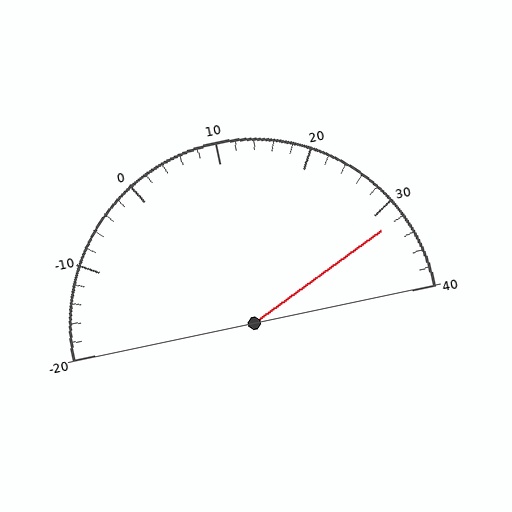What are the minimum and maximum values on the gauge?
The gauge ranges from -20 to 40.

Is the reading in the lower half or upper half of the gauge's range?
The reading is in the upper half of the range (-20 to 40).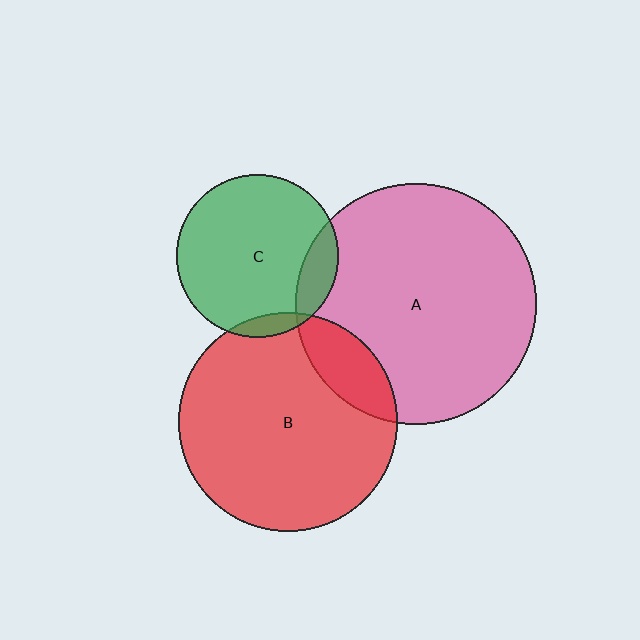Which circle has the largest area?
Circle A (pink).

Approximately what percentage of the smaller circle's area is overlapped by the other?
Approximately 15%.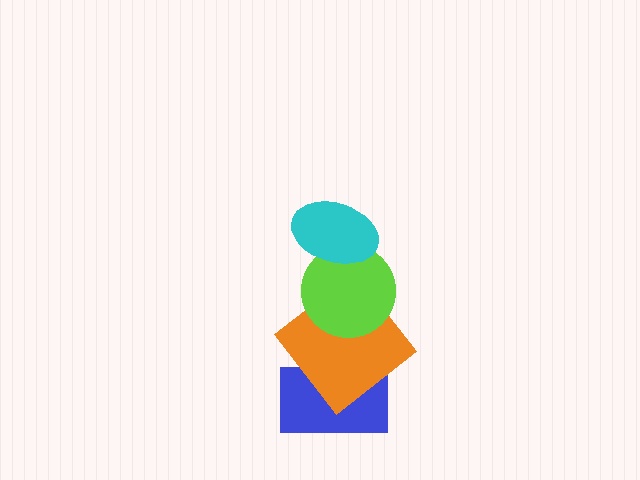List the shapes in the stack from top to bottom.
From top to bottom: the cyan ellipse, the lime circle, the orange diamond, the blue rectangle.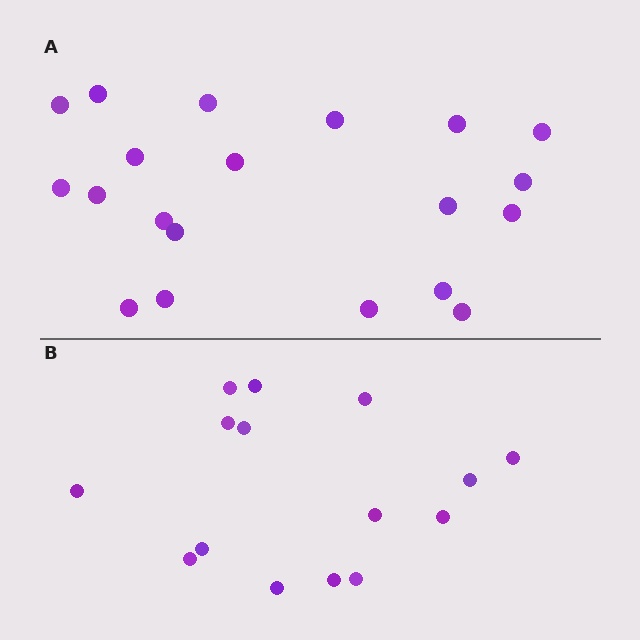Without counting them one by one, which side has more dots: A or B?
Region A (the top region) has more dots.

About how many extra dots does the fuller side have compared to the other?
Region A has about 5 more dots than region B.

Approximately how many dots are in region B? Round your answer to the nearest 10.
About 20 dots. (The exact count is 15, which rounds to 20.)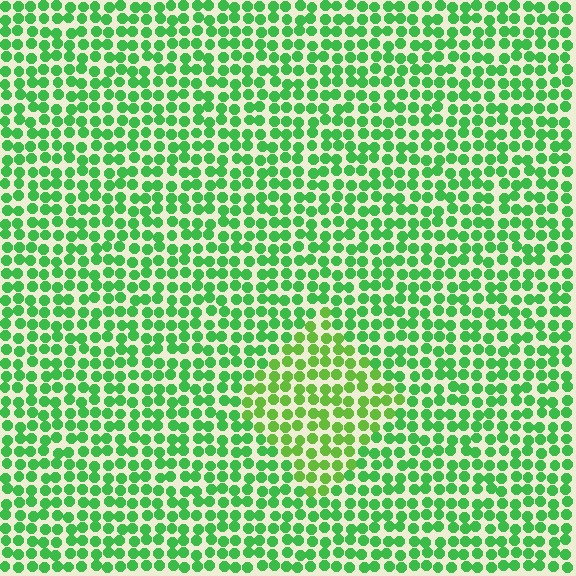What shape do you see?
I see a diamond.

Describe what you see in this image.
The image is filled with small green elements in a uniform arrangement. A diamond-shaped region is visible where the elements are tinted to a slightly different hue, forming a subtle color boundary.